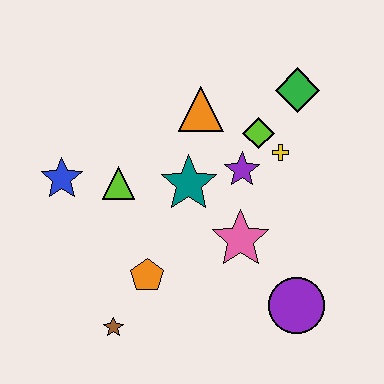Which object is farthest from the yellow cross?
The brown star is farthest from the yellow cross.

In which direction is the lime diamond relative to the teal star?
The lime diamond is to the right of the teal star.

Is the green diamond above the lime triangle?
Yes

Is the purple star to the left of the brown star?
No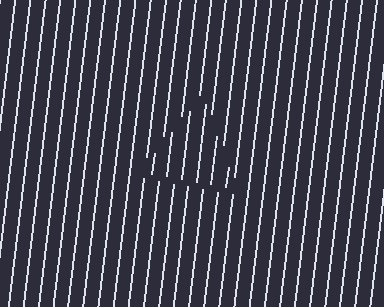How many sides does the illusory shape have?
3 sides — the line-ends trace a triangle.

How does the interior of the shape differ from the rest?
The interior of the shape contains the same grating, shifted by half a period — the contour is defined by the phase discontinuity where line-ends from the inner and outer gratings abut.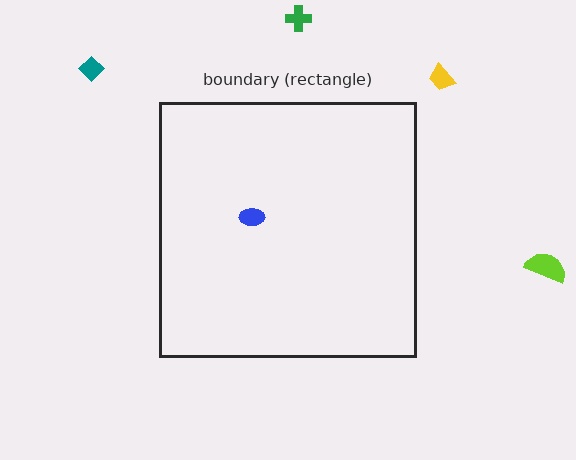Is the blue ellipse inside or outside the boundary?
Inside.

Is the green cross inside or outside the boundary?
Outside.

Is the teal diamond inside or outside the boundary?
Outside.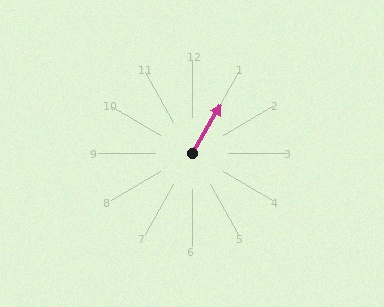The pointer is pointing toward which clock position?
Roughly 1 o'clock.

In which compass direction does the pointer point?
Northeast.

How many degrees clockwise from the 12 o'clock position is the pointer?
Approximately 30 degrees.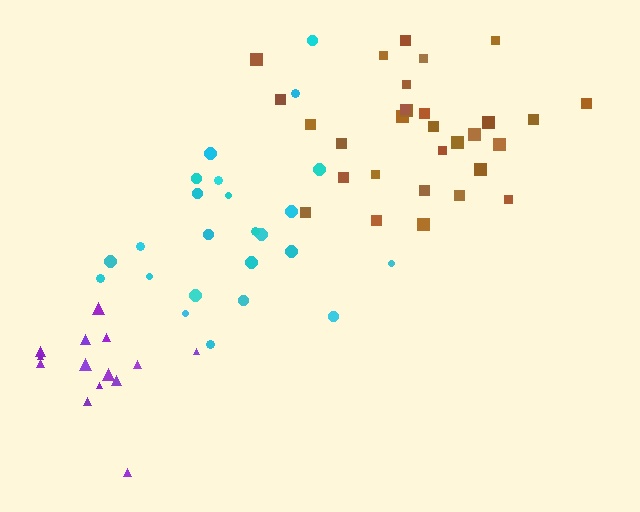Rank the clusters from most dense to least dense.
purple, brown, cyan.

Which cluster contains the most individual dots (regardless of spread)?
Brown (30).